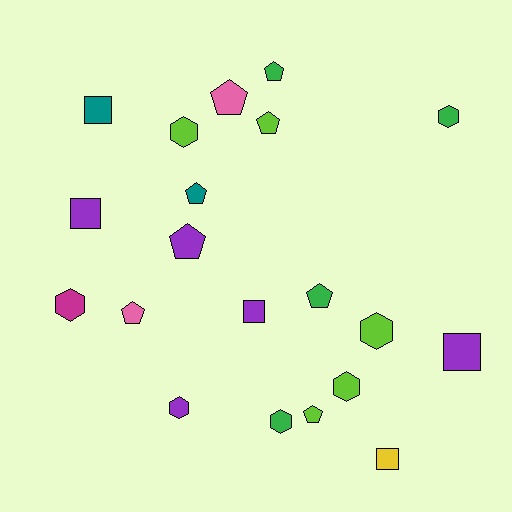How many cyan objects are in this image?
There are no cyan objects.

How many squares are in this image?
There are 5 squares.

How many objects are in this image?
There are 20 objects.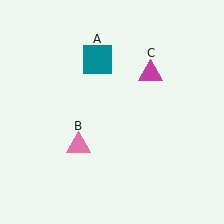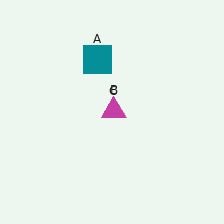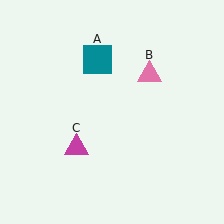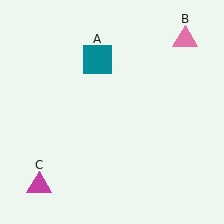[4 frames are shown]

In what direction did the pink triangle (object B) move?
The pink triangle (object B) moved up and to the right.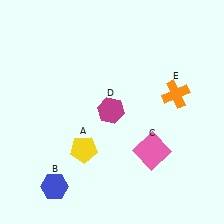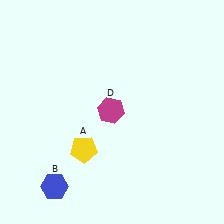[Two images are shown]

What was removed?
The orange cross (E), the pink square (C) were removed in Image 2.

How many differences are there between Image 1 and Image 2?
There are 2 differences between the two images.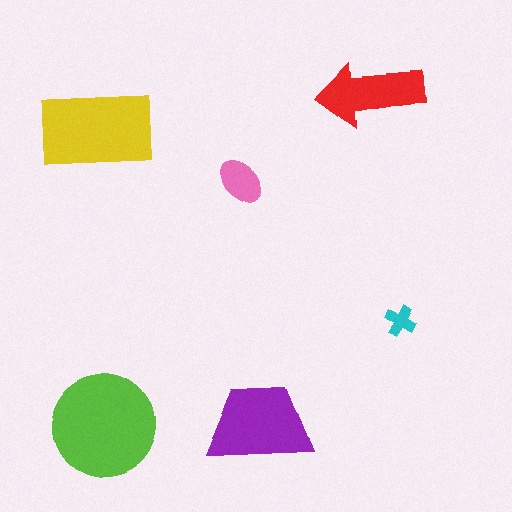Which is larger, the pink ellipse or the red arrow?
The red arrow.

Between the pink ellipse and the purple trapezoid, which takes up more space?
The purple trapezoid.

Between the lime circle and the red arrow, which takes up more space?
The lime circle.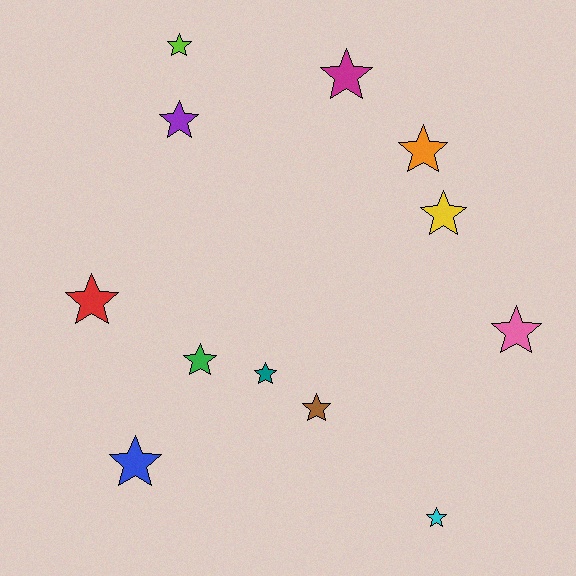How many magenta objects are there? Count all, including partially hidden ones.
There is 1 magenta object.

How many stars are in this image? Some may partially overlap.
There are 12 stars.